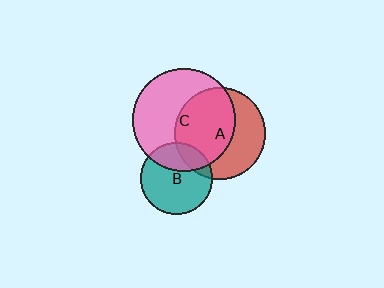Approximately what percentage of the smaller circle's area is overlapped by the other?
Approximately 55%.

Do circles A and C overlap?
Yes.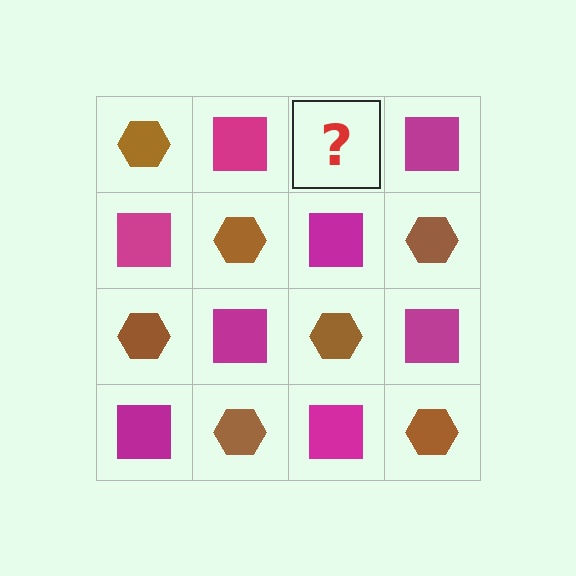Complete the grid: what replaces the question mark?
The question mark should be replaced with a brown hexagon.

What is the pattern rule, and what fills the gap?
The rule is that it alternates brown hexagon and magenta square in a checkerboard pattern. The gap should be filled with a brown hexagon.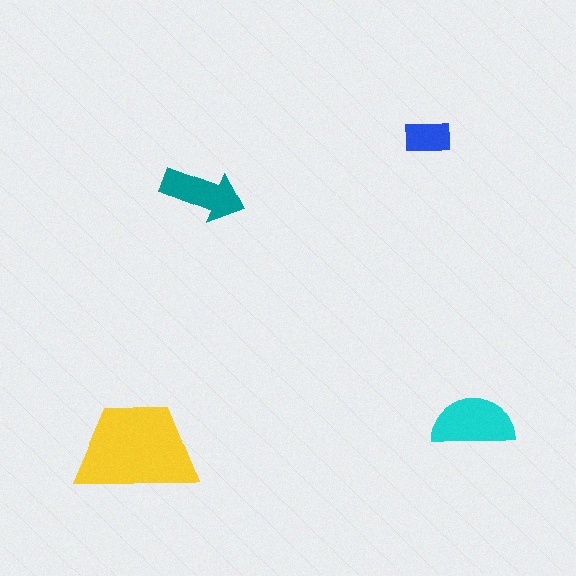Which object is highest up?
The blue rectangle is topmost.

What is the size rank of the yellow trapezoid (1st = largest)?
1st.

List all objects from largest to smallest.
The yellow trapezoid, the cyan semicircle, the teal arrow, the blue rectangle.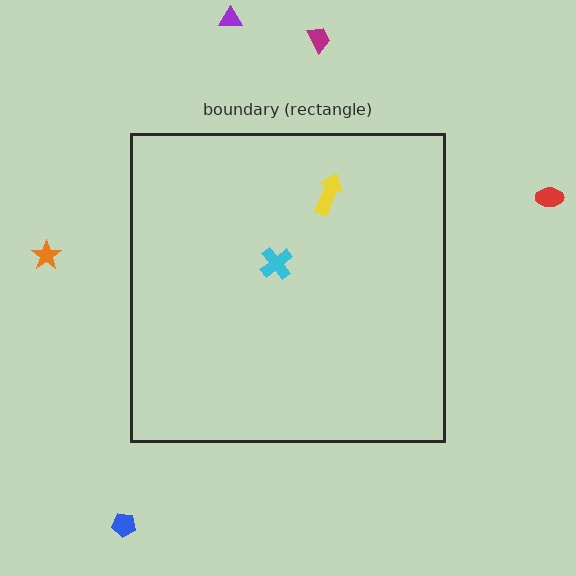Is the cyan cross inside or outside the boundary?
Inside.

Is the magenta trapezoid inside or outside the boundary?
Outside.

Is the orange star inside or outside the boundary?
Outside.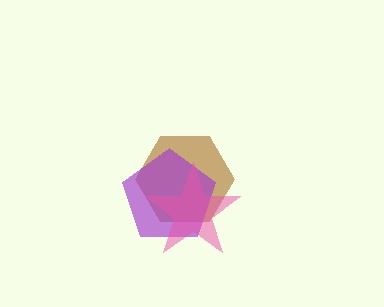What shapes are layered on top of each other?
The layered shapes are: a brown hexagon, a purple pentagon, a pink star.